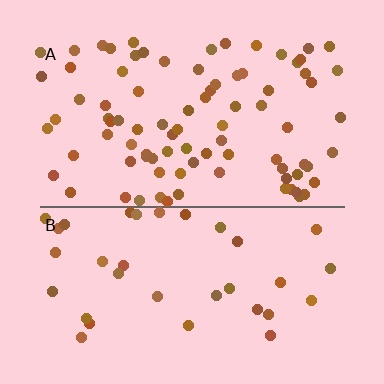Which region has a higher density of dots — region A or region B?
A (the top).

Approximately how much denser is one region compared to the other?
Approximately 2.4× — region A over region B.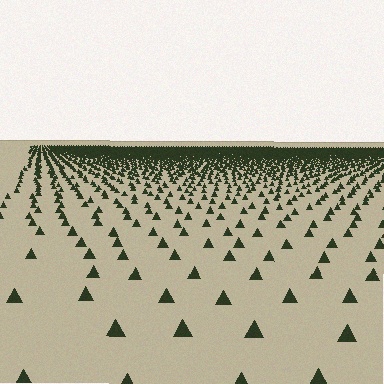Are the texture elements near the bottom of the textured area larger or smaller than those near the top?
Larger. Near the bottom, elements are closer to the viewer and appear at a bigger on-screen size.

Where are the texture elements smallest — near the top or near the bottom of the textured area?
Near the top.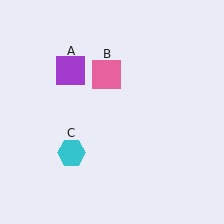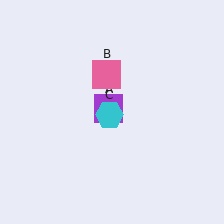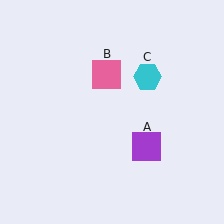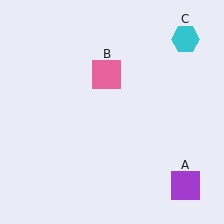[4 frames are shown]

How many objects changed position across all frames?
2 objects changed position: purple square (object A), cyan hexagon (object C).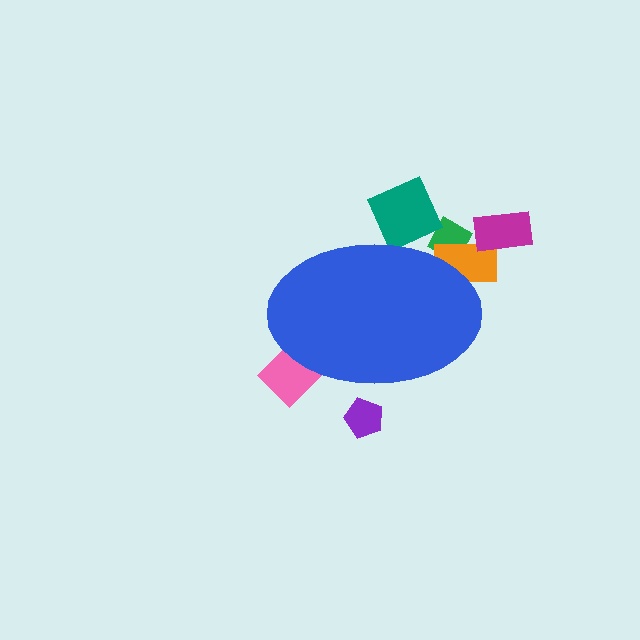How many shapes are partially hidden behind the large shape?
5 shapes are partially hidden.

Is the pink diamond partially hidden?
Yes, the pink diamond is partially hidden behind the blue ellipse.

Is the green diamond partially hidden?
Yes, the green diamond is partially hidden behind the blue ellipse.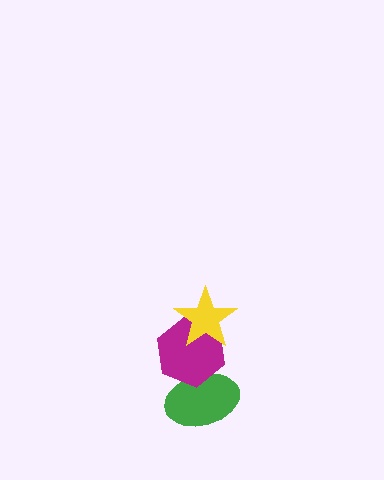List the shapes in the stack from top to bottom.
From top to bottom: the yellow star, the magenta hexagon, the green ellipse.